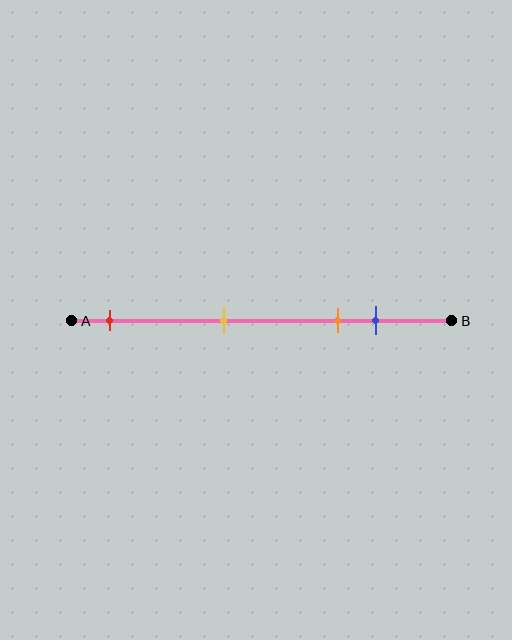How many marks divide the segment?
There are 4 marks dividing the segment.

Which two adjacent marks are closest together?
The orange and blue marks are the closest adjacent pair.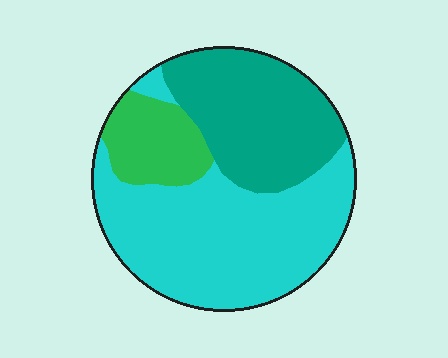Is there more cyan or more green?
Cyan.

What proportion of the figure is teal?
Teal covers about 35% of the figure.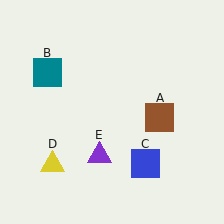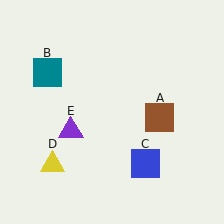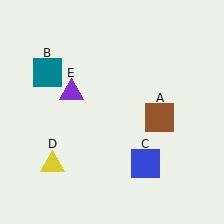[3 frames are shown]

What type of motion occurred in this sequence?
The purple triangle (object E) rotated clockwise around the center of the scene.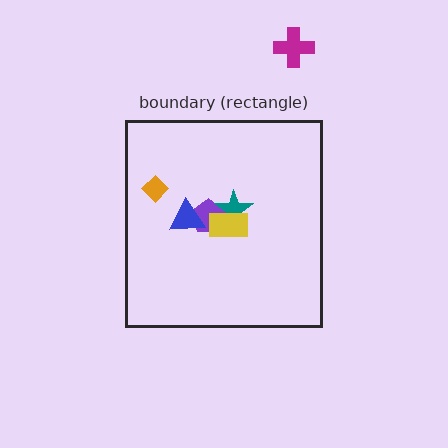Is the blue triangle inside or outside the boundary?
Inside.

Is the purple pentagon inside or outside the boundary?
Inside.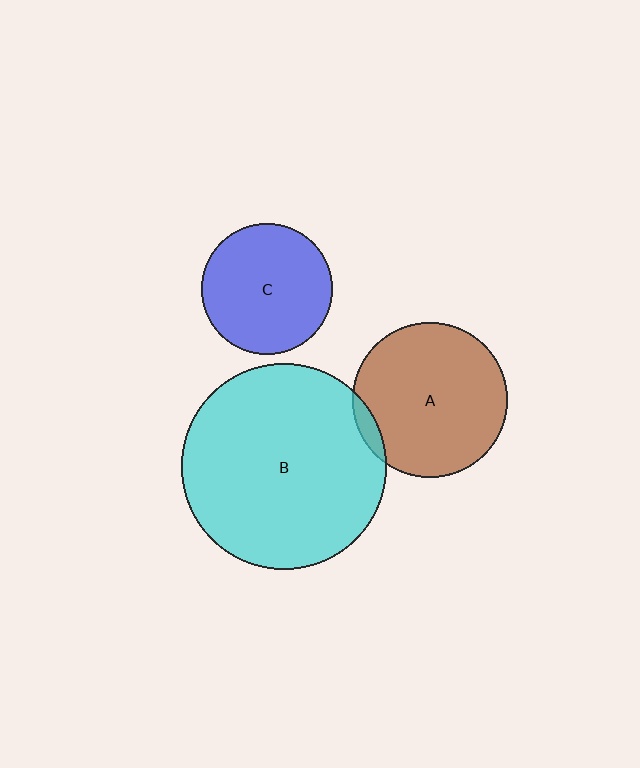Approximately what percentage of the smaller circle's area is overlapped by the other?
Approximately 5%.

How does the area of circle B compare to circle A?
Approximately 1.8 times.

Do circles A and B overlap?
Yes.